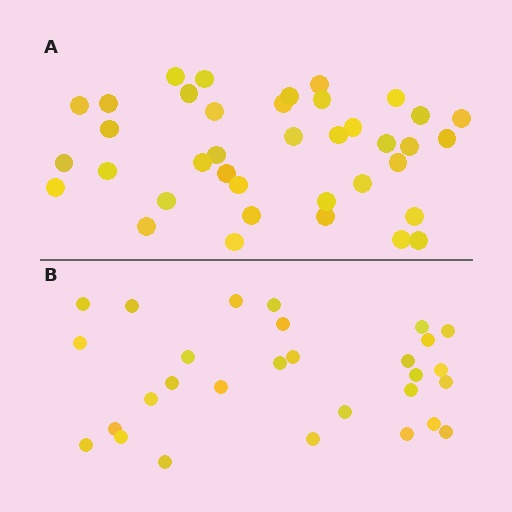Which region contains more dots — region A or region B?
Region A (the top region) has more dots.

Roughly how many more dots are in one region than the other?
Region A has roughly 8 or so more dots than region B.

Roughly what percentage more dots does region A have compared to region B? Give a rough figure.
About 30% more.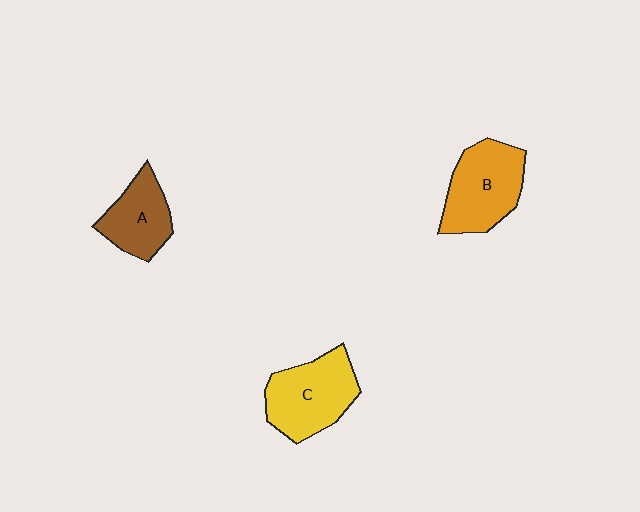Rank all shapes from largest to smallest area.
From largest to smallest: C (yellow), B (orange), A (brown).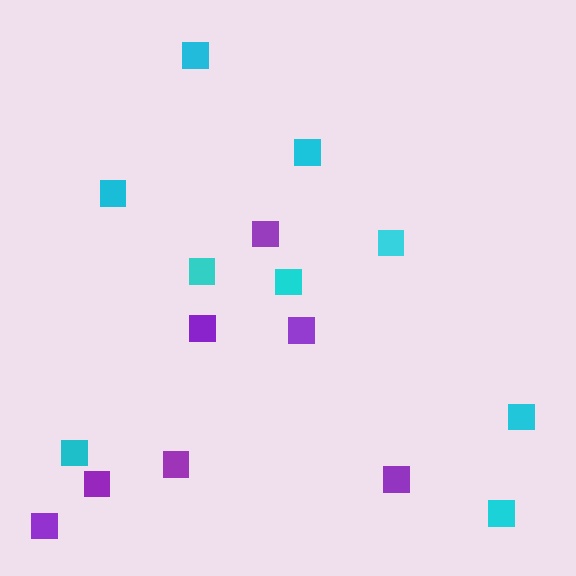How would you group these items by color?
There are 2 groups: one group of cyan squares (9) and one group of purple squares (7).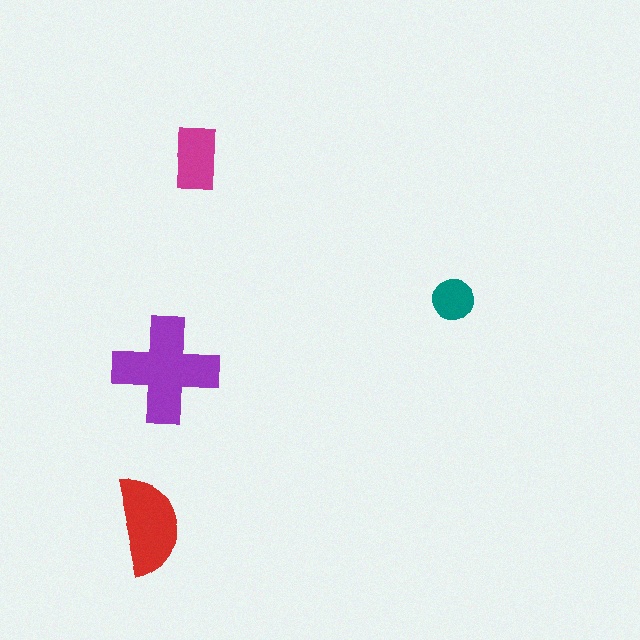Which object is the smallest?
The teal circle.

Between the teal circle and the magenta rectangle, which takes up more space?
The magenta rectangle.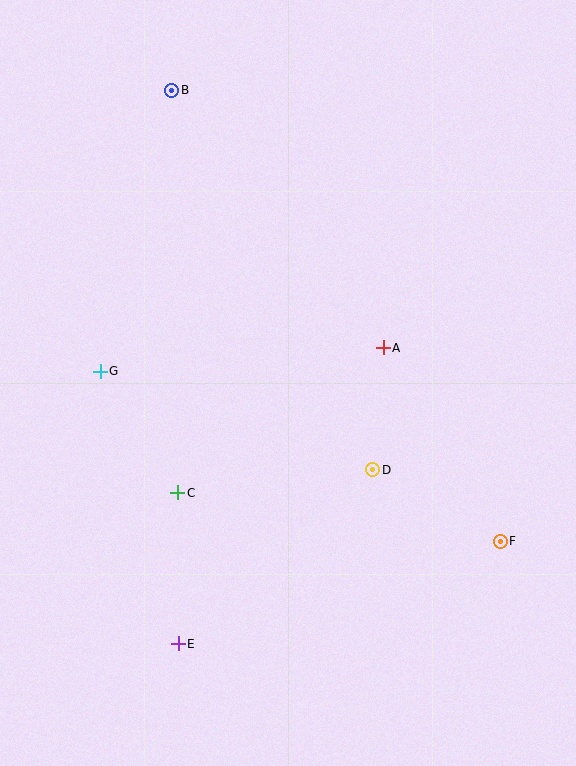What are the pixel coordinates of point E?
Point E is at (178, 644).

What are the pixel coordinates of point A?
Point A is at (383, 348).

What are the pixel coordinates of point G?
Point G is at (100, 371).